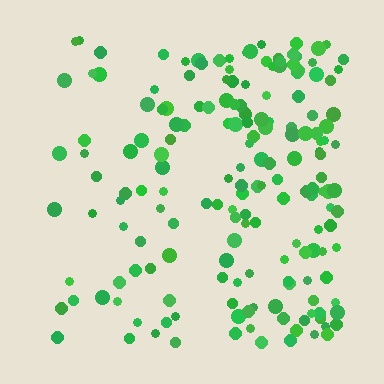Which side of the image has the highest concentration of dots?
The right.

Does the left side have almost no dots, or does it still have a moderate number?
Still a moderate number, just noticeably fewer than the right.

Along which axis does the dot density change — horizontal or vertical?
Horizontal.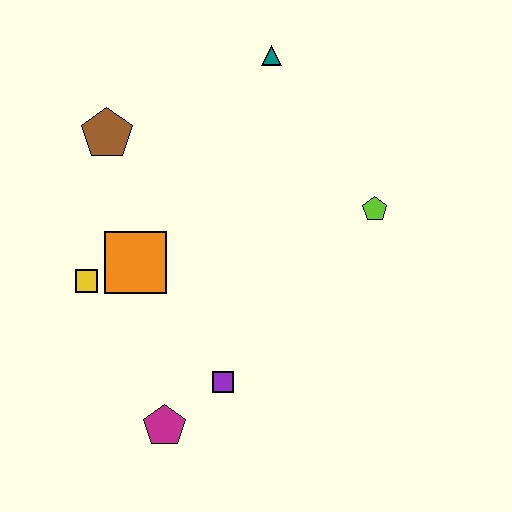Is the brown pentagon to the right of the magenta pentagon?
No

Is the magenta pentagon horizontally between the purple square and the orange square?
Yes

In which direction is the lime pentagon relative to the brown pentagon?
The lime pentagon is to the right of the brown pentagon.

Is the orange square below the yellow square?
No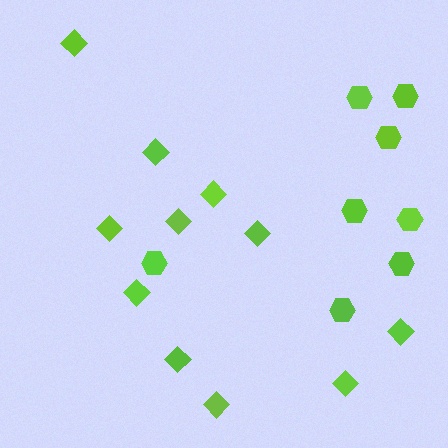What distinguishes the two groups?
There are 2 groups: one group of diamonds (11) and one group of hexagons (8).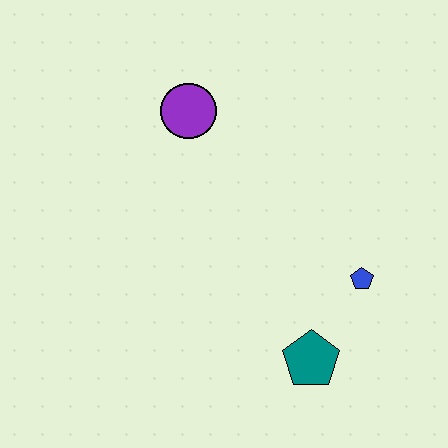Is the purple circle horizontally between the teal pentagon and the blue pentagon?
No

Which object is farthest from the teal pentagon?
The purple circle is farthest from the teal pentagon.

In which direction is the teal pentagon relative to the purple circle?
The teal pentagon is below the purple circle.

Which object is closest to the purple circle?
The blue pentagon is closest to the purple circle.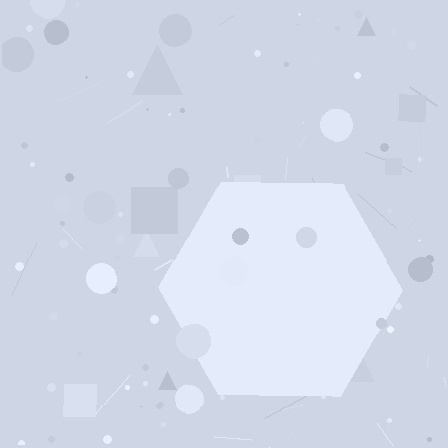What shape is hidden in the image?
A hexagon is hidden in the image.